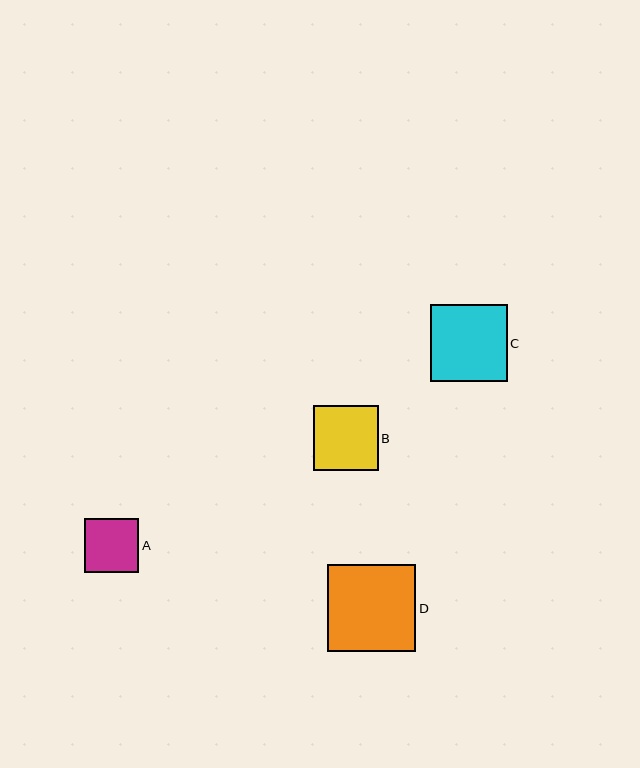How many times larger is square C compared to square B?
Square C is approximately 1.2 times the size of square B.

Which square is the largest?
Square D is the largest with a size of approximately 88 pixels.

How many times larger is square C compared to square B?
Square C is approximately 1.2 times the size of square B.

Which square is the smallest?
Square A is the smallest with a size of approximately 54 pixels.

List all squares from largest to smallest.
From largest to smallest: D, C, B, A.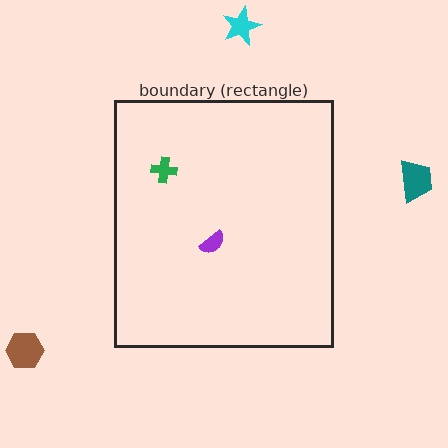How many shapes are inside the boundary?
2 inside, 3 outside.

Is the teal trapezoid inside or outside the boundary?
Outside.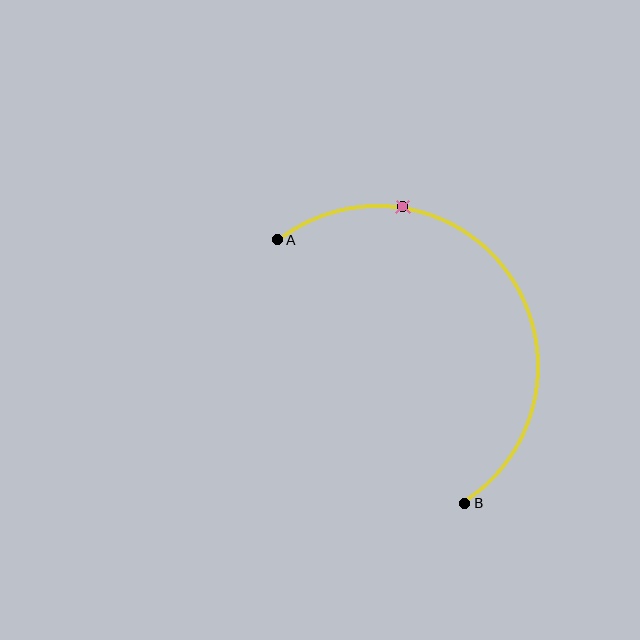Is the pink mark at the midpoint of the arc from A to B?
No. The pink mark lies on the arc but is closer to endpoint A. The arc midpoint would be at the point on the curve equidistant along the arc from both A and B.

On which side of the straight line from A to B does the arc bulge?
The arc bulges above and to the right of the straight line connecting A and B.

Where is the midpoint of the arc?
The arc midpoint is the point on the curve farthest from the straight line joining A and B. It sits above and to the right of that line.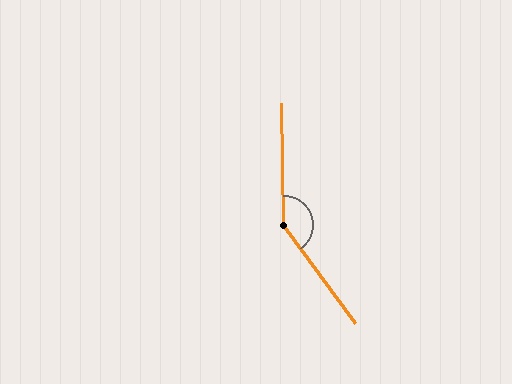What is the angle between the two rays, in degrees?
Approximately 145 degrees.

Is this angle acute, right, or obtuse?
It is obtuse.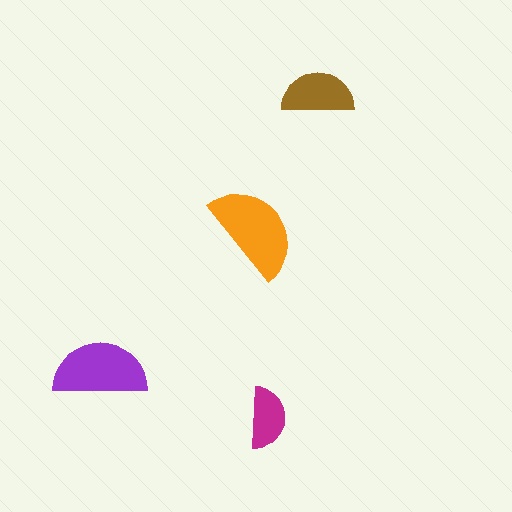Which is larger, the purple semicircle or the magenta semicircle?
The purple one.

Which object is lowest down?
The magenta semicircle is bottommost.